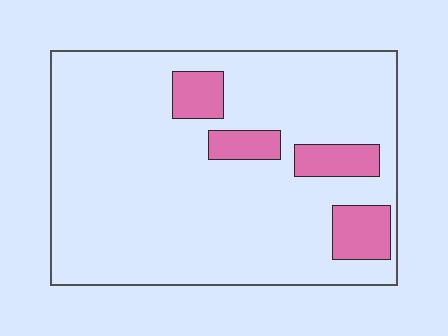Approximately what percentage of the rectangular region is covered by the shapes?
Approximately 15%.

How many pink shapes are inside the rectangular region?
4.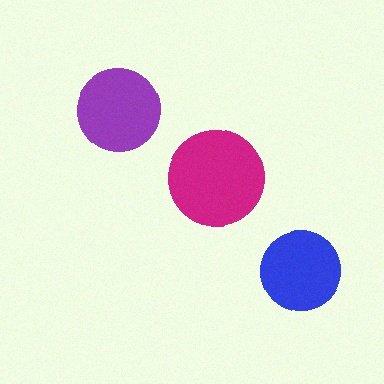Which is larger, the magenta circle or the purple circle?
The magenta one.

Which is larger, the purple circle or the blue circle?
The purple one.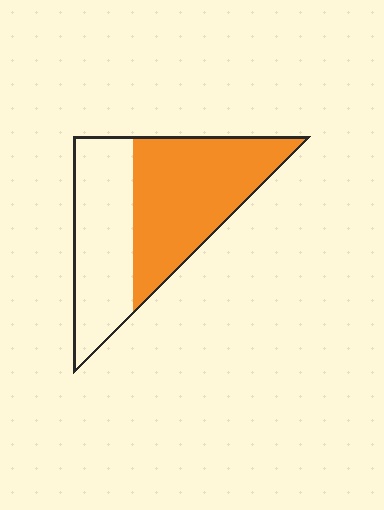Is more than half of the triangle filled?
Yes.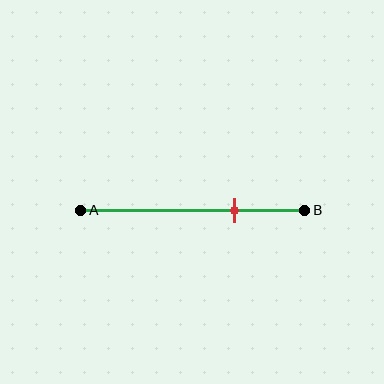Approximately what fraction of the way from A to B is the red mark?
The red mark is approximately 70% of the way from A to B.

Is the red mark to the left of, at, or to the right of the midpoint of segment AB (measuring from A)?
The red mark is to the right of the midpoint of segment AB.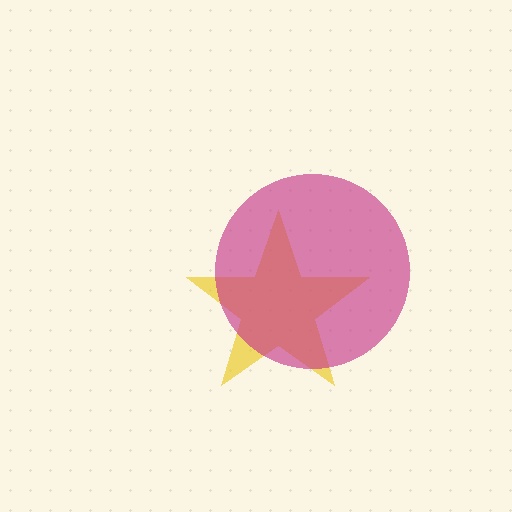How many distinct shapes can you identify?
There are 2 distinct shapes: a yellow star, a magenta circle.